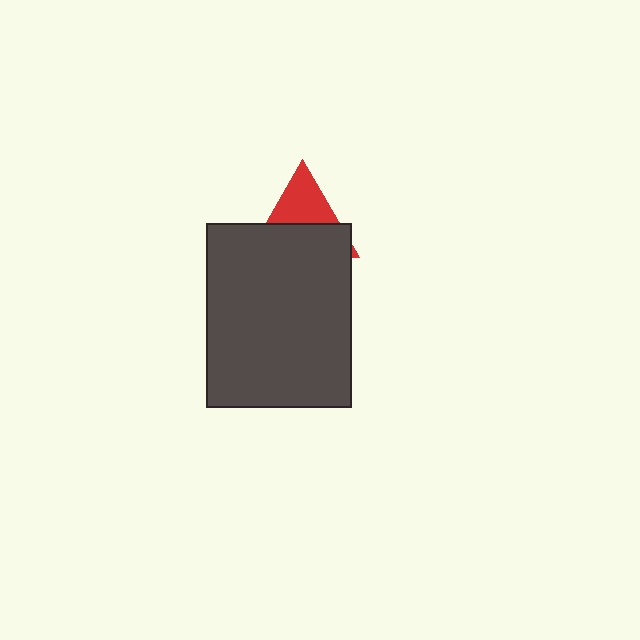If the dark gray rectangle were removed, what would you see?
You would see the complete red triangle.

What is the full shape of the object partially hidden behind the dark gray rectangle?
The partially hidden object is a red triangle.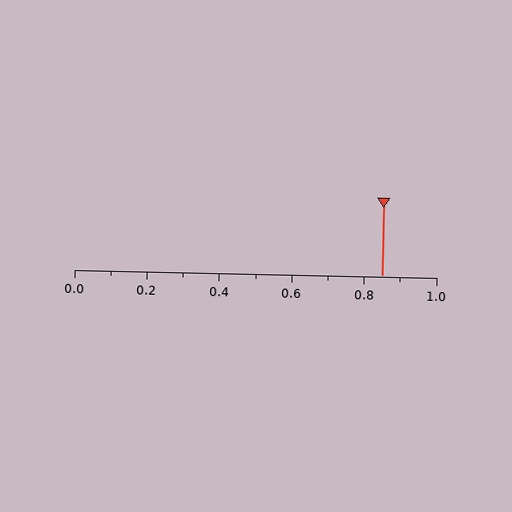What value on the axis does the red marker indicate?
The marker indicates approximately 0.85.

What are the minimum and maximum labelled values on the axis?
The axis runs from 0.0 to 1.0.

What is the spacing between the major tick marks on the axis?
The major ticks are spaced 0.2 apart.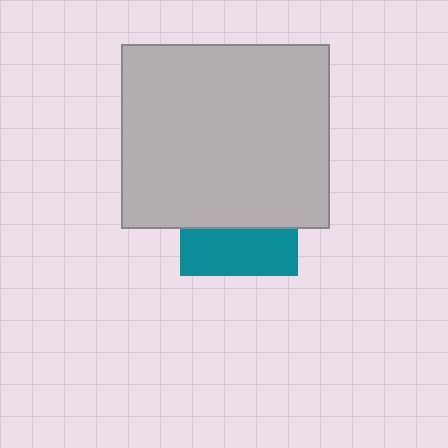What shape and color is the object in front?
The object in front is a light gray rectangle.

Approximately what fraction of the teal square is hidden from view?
Roughly 61% of the teal square is hidden behind the light gray rectangle.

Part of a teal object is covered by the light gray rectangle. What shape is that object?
It is a square.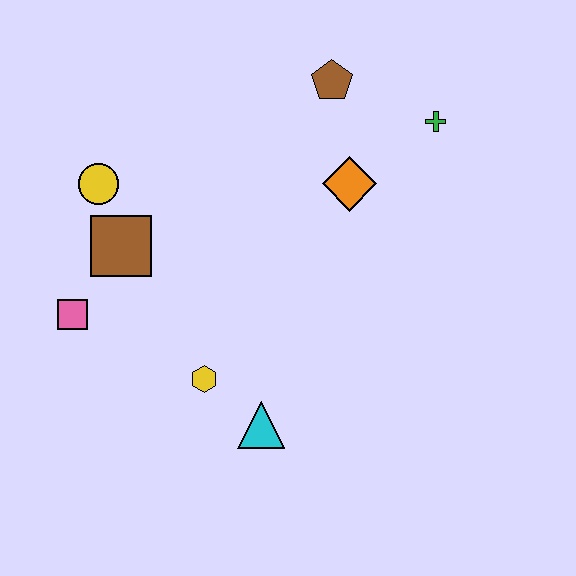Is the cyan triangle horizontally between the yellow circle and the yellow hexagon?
No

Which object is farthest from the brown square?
The green cross is farthest from the brown square.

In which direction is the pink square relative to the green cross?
The pink square is to the left of the green cross.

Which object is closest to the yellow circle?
The brown square is closest to the yellow circle.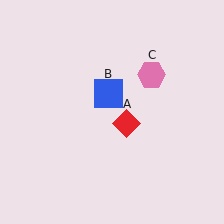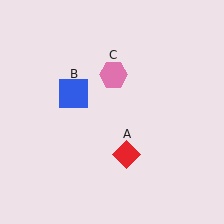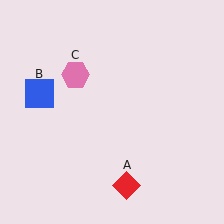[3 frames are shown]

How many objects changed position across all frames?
3 objects changed position: red diamond (object A), blue square (object B), pink hexagon (object C).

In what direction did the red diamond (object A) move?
The red diamond (object A) moved down.